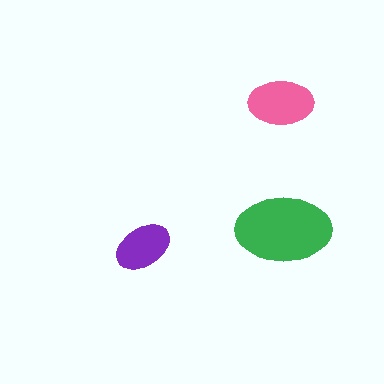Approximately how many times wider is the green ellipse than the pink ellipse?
About 1.5 times wider.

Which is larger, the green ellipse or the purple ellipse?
The green one.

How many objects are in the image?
There are 3 objects in the image.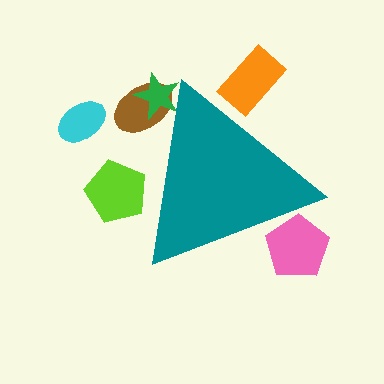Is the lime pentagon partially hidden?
Yes, the lime pentagon is partially hidden behind the teal triangle.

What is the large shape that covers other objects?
A teal triangle.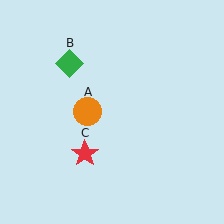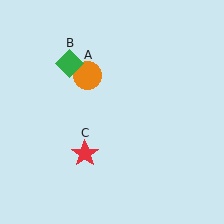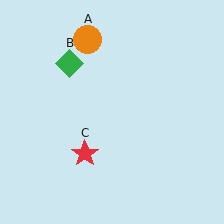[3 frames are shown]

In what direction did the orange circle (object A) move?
The orange circle (object A) moved up.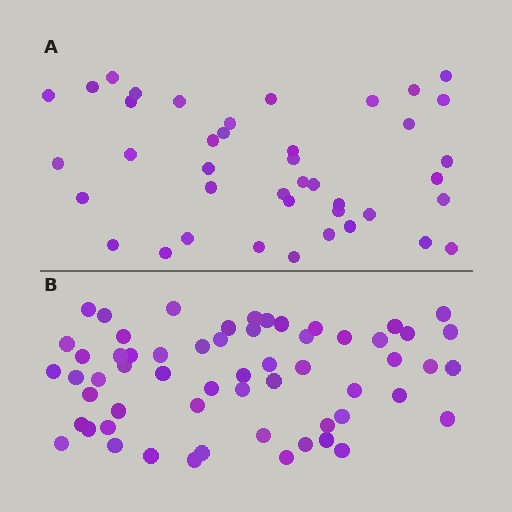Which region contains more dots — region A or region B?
Region B (the bottom region) has more dots.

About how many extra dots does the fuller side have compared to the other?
Region B has approximately 20 more dots than region A.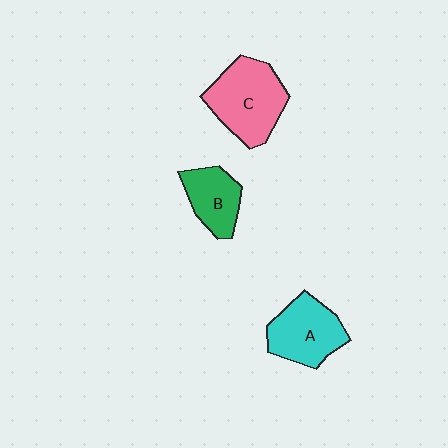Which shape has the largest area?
Shape C (pink).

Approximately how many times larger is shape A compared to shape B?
Approximately 1.3 times.